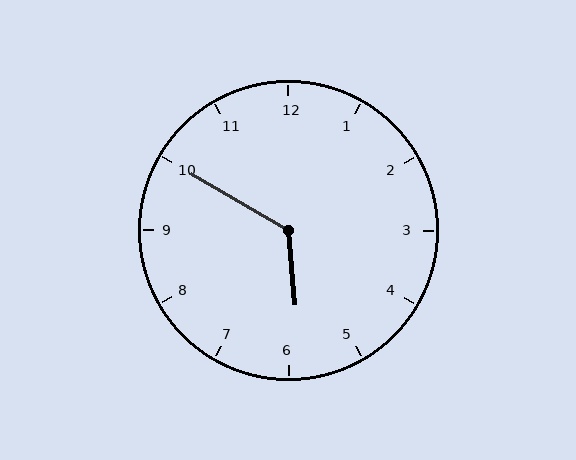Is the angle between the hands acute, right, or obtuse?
It is obtuse.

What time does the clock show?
5:50.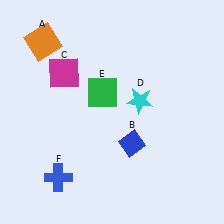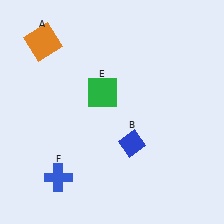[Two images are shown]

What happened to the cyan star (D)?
The cyan star (D) was removed in Image 2. It was in the top-right area of Image 1.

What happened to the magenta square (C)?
The magenta square (C) was removed in Image 2. It was in the top-left area of Image 1.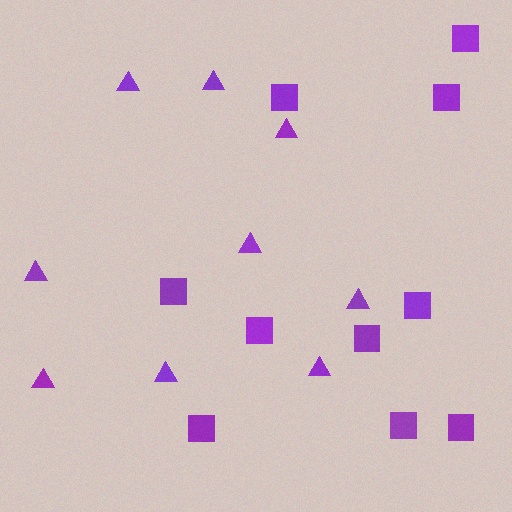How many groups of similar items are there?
There are 2 groups: one group of triangles (9) and one group of squares (10).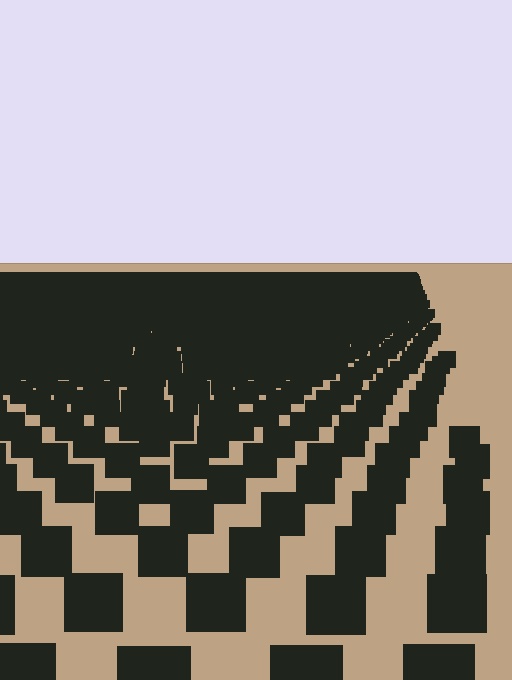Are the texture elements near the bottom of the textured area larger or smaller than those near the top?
Larger. Near the bottom, elements are closer to the viewer and appear at a bigger on-screen size.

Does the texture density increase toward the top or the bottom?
Density increases toward the top.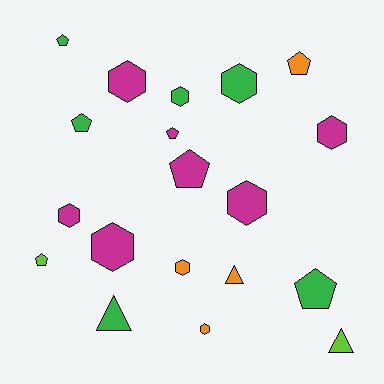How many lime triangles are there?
There is 1 lime triangle.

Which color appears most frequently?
Magenta, with 7 objects.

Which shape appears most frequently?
Hexagon, with 9 objects.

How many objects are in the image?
There are 19 objects.